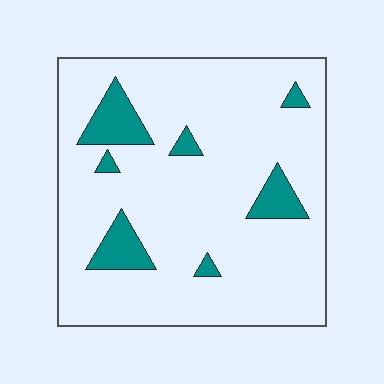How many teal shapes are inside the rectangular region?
7.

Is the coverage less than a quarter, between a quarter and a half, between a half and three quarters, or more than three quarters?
Less than a quarter.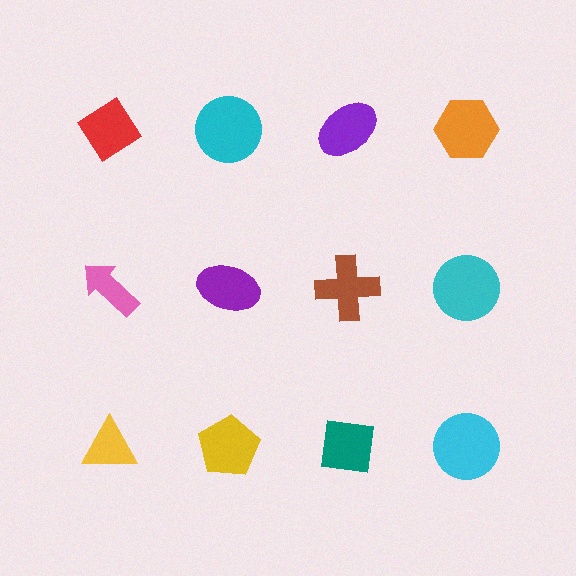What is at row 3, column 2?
A yellow pentagon.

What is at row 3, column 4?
A cyan circle.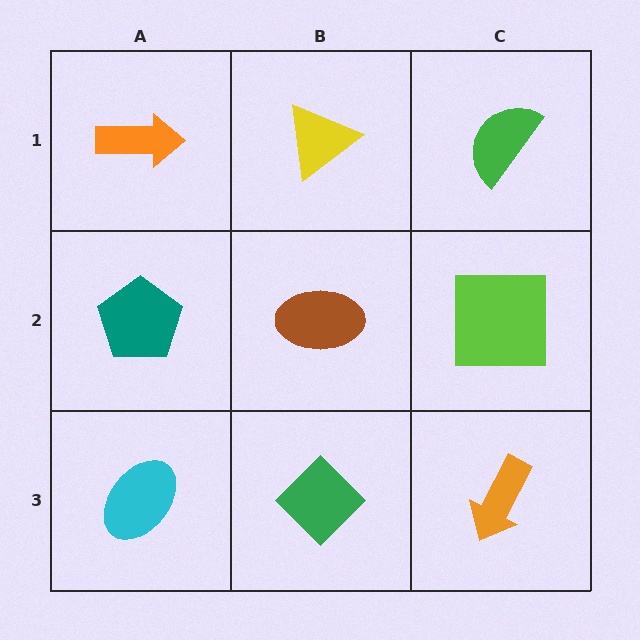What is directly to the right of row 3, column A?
A green diamond.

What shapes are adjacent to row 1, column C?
A lime square (row 2, column C), a yellow triangle (row 1, column B).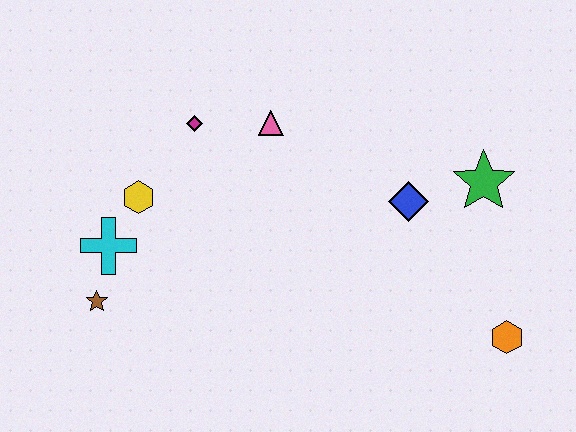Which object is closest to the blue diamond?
The green star is closest to the blue diamond.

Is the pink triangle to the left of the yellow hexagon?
No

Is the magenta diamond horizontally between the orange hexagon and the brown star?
Yes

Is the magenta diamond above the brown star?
Yes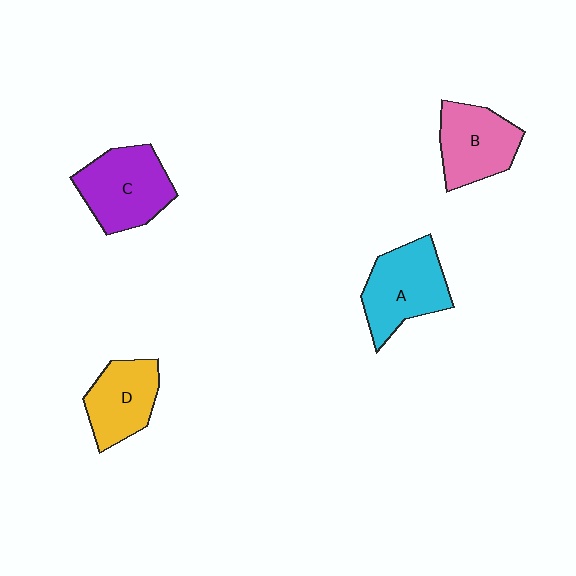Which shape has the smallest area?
Shape D (yellow).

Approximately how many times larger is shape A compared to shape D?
Approximately 1.2 times.